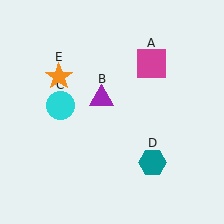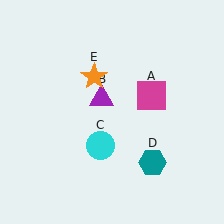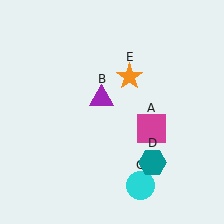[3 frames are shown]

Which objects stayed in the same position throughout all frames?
Purple triangle (object B) and teal hexagon (object D) remained stationary.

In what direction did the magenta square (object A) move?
The magenta square (object A) moved down.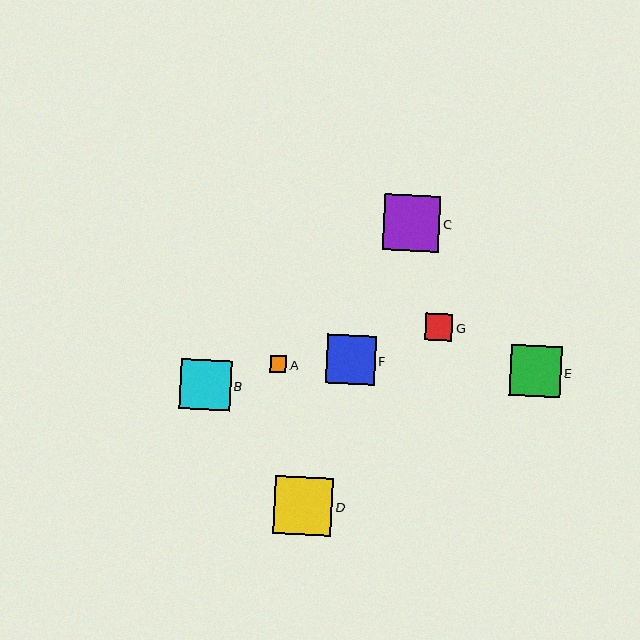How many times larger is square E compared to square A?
Square E is approximately 3.1 times the size of square A.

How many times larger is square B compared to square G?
Square B is approximately 1.8 times the size of square G.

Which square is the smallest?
Square A is the smallest with a size of approximately 17 pixels.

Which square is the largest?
Square D is the largest with a size of approximately 59 pixels.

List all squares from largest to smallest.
From largest to smallest: D, C, E, B, F, G, A.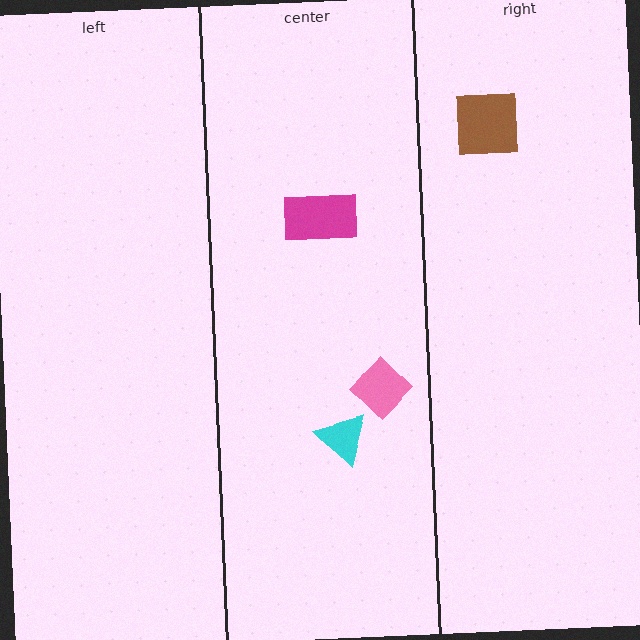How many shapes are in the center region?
3.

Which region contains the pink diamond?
The center region.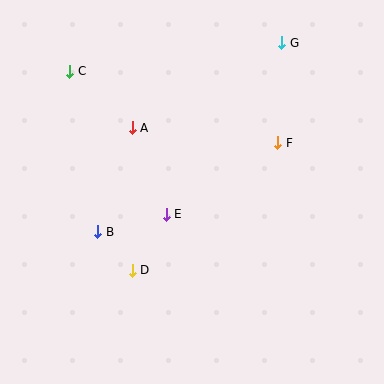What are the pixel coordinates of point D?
Point D is at (132, 270).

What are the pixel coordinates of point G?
Point G is at (282, 43).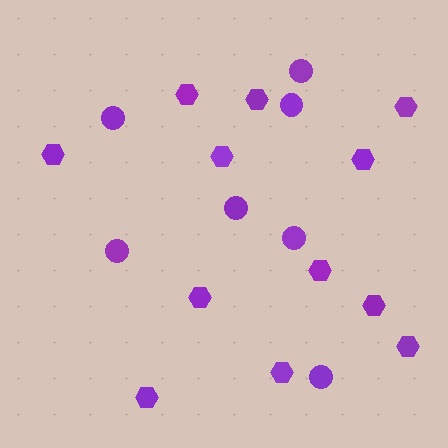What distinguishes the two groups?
There are 2 groups: one group of hexagons (12) and one group of circles (7).